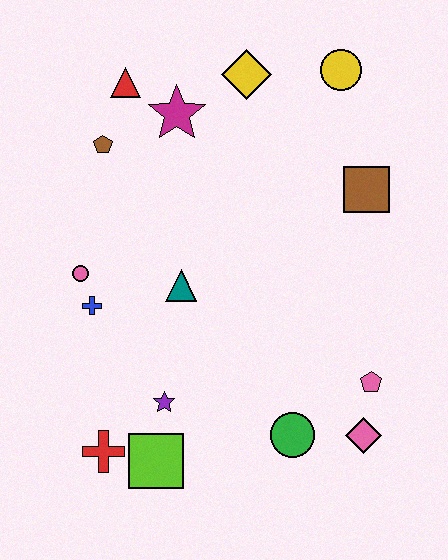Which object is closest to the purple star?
The lime square is closest to the purple star.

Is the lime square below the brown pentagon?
Yes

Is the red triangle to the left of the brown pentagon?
No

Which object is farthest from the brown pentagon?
The pink diamond is farthest from the brown pentagon.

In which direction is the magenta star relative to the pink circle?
The magenta star is above the pink circle.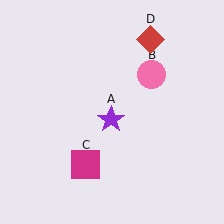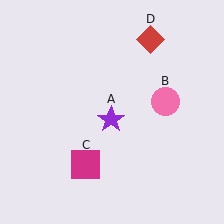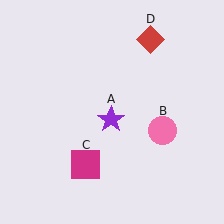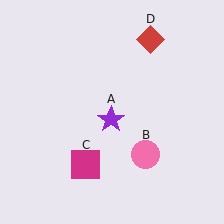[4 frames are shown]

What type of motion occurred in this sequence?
The pink circle (object B) rotated clockwise around the center of the scene.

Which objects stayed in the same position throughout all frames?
Purple star (object A) and magenta square (object C) and red diamond (object D) remained stationary.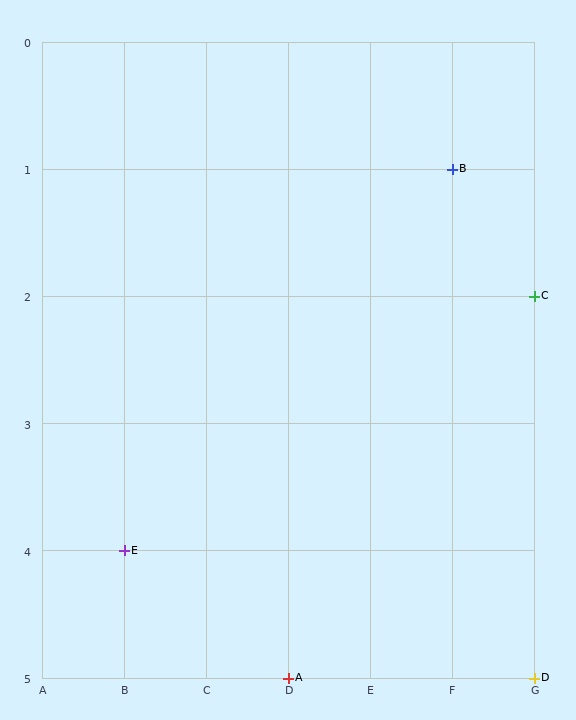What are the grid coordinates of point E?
Point E is at grid coordinates (B, 4).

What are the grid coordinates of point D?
Point D is at grid coordinates (G, 5).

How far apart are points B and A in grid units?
Points B and A are 2 columns and 4 rows apart (about 4.5 grid units diagonally).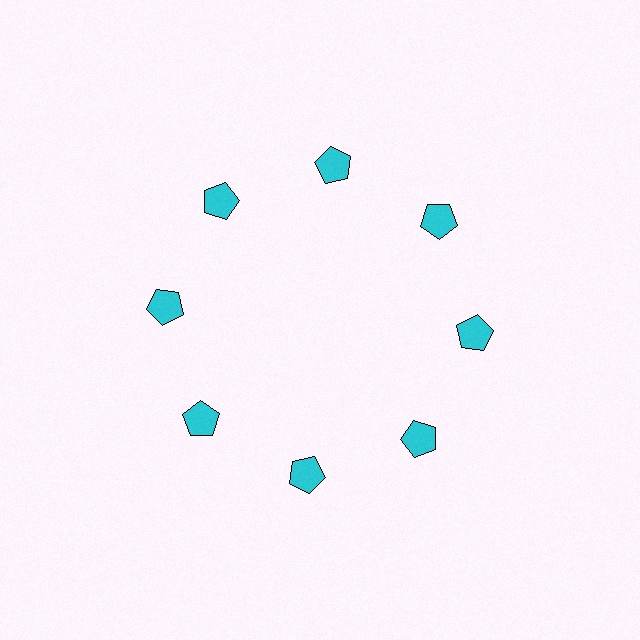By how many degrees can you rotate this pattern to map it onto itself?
The pattern maps onto itself every 45 degrees of rotation.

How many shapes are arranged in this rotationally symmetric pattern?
There are 8 shapes, arranged in 8 groups of 1.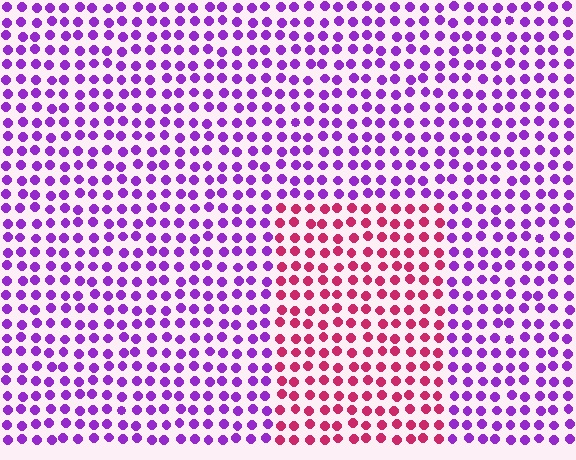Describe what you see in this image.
The image is filled with small purple elements in a uniform arrangement. A rectangle-shaped region is visible where the elements are tinted to a slightly different hue, forming a subtle color boundary.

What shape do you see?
I see a rectangle.